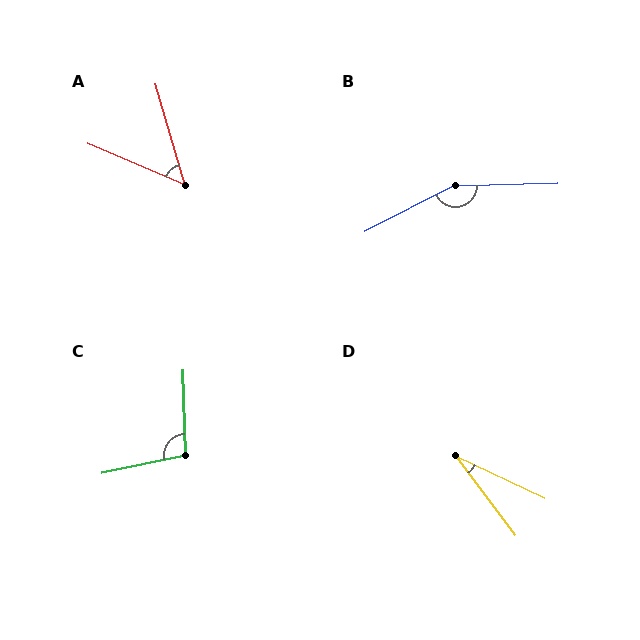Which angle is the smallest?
D, at approximately 28 degrees.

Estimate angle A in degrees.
Approximately 51 degrees.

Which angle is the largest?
B, at approximately 154 degrees.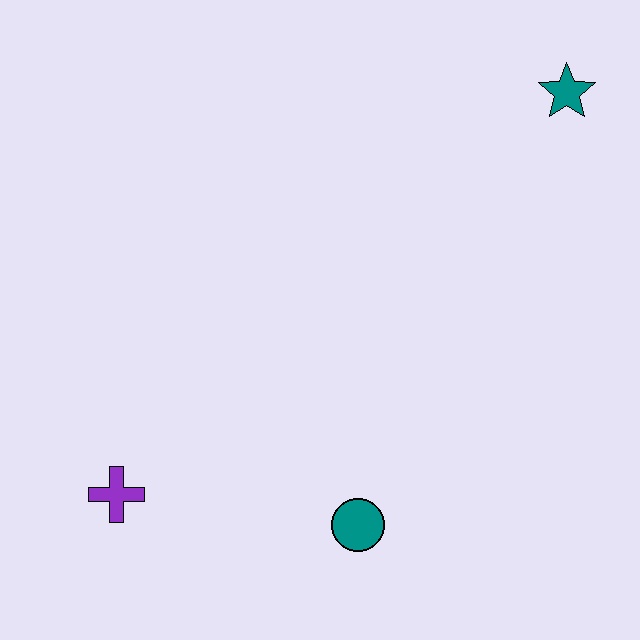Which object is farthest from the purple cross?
The teal star is farthest from the purple cross.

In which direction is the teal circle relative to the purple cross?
The teal circle is to the right of the purple cross.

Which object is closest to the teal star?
The teal circle is closest to the teal star.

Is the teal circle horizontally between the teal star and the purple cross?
Yes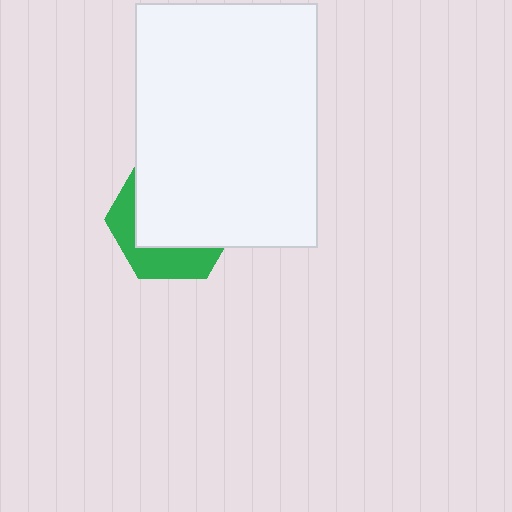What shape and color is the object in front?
The object in front is a white rectangle.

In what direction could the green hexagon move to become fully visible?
The green hexagon could move down. That would shift it out from behind the white rectangle entirely.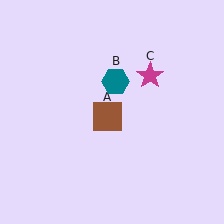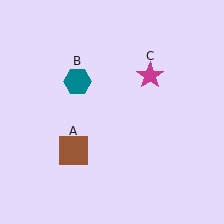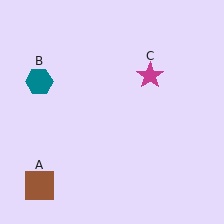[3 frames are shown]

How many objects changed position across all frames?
2 objects changed position: brown square (object A), teal hexagon (object B).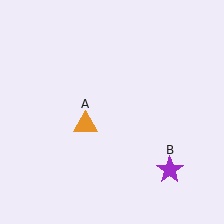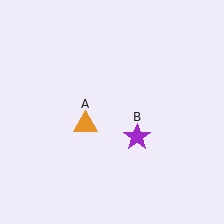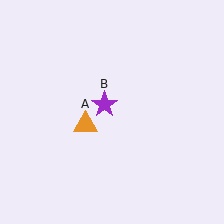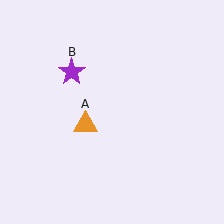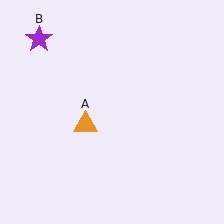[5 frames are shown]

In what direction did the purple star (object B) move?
The purple star (object B) moved up and to the left.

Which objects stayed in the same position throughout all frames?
Orange triangle (object A) remained stationary.